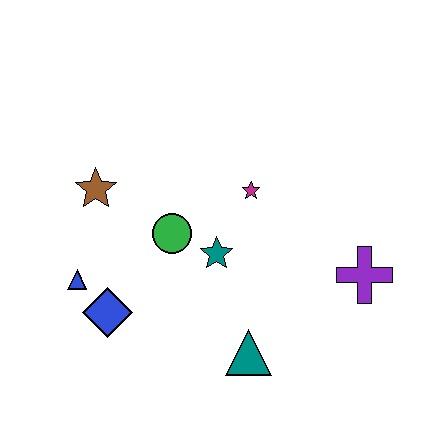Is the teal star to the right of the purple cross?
No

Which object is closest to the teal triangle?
The teal star is closest to the teal triangle.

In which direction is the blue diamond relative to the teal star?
The blue diamond is to the left of the teal star.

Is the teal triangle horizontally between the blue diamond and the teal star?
No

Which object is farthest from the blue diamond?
The purple cross is farthest from the blue diamond.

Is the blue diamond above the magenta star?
No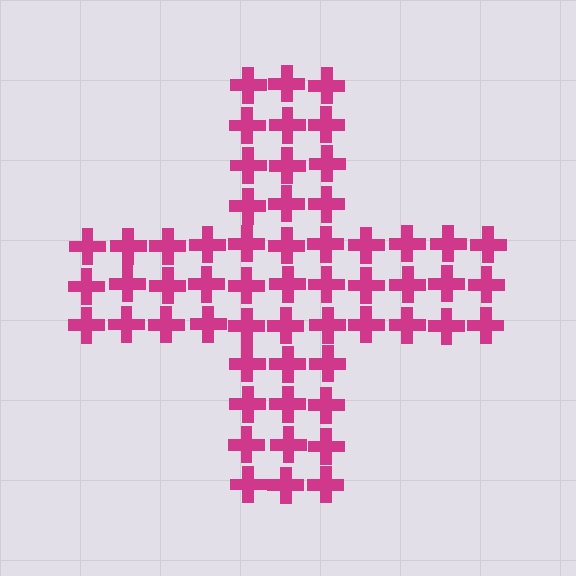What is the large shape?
The large shape is a cross.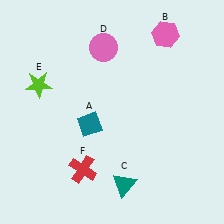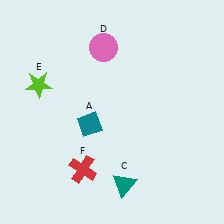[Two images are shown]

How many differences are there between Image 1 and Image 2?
There is 1 difference between the two images.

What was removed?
The pink hexagon (B) was removed in Image 2.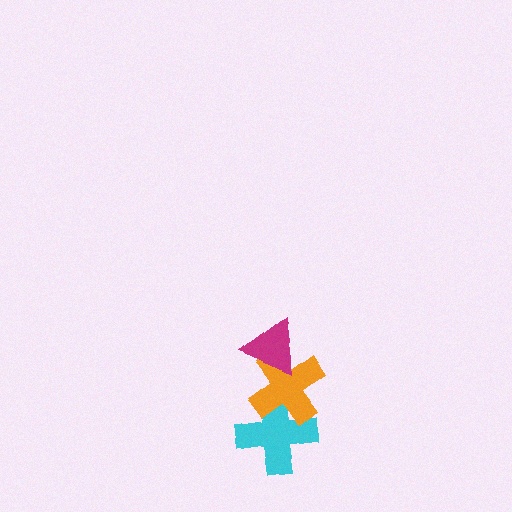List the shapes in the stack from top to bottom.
From top to bottom: the magenta triangle, the orange cross, the cyan cross.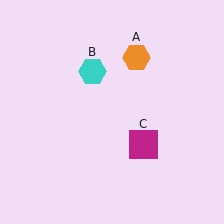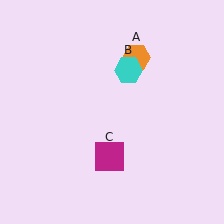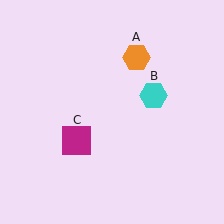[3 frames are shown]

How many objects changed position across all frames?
2 objects changed position: cyan hexagon (object B), magenta square (object C).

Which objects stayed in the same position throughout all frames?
Orange hexagon (object A) remained stationary.